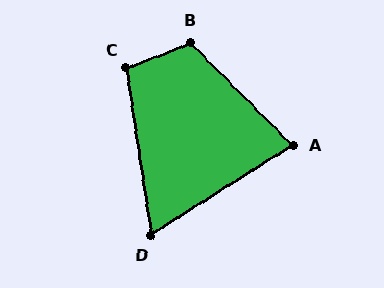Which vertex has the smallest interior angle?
D, at approximately 66 degrees.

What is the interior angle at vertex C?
Approximately 103 degrees (obtuse).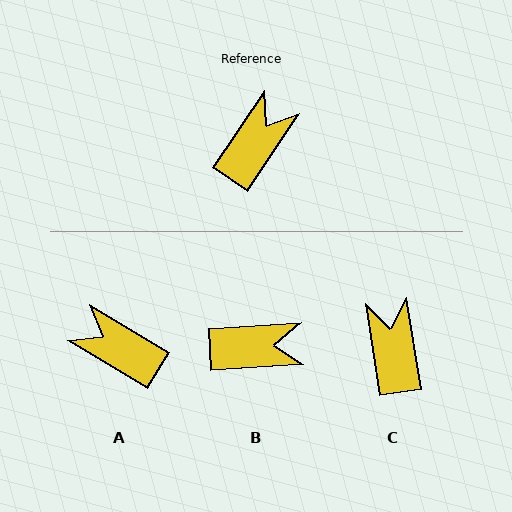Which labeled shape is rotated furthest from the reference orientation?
A, about 93 degrees away.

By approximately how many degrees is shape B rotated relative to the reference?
Approximately 53 degrees clockwise.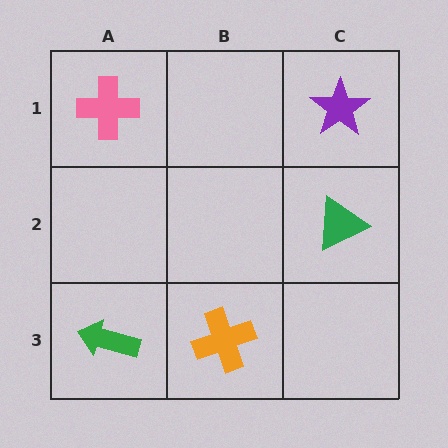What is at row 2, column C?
A green triangle.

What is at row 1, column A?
A pink cross.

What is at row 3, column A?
A green arrow.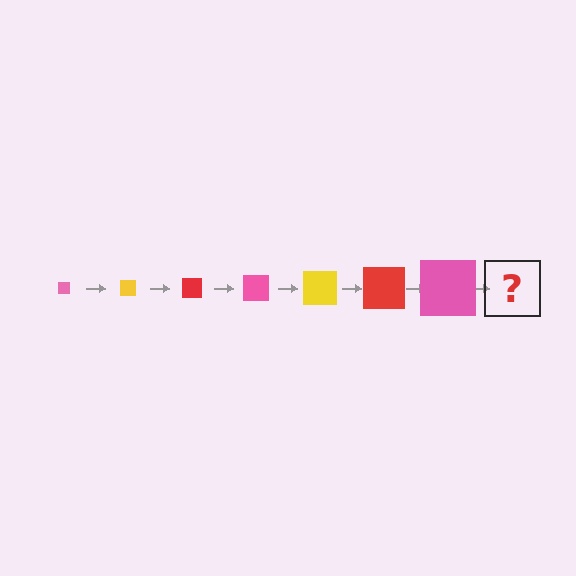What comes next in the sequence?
The next element should be a yellow square, larger than the previous one.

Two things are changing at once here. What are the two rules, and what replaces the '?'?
The two rules are that the square grows larger each step and the color cycles through pink, yellow, and red. The '?' should be a yellow square, larger than the previous one.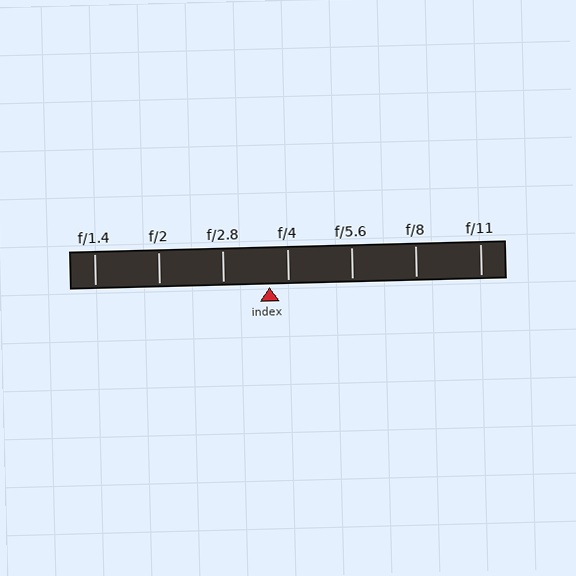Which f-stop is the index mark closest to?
The index mark is closest to f/4.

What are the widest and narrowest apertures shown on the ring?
The widest aperture shown is f/1.4 and the narrowest is f/11.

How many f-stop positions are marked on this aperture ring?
There are 7 f-stop positions marked.